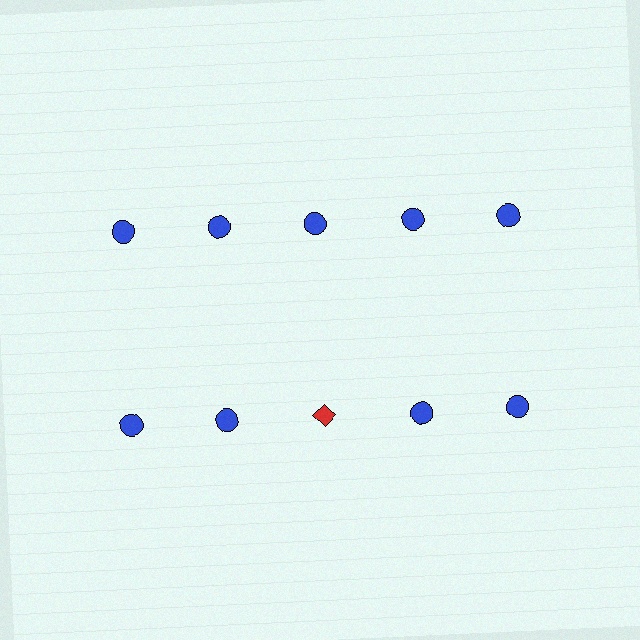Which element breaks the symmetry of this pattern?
The red diamond in the second row, center column breaks the symmetry. All other shapes are blue circles.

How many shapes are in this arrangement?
There are 10 shapes arranged in a grid pattern.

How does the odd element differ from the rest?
It differs in both color (red instead of blue) and shape (diamond instead of circle).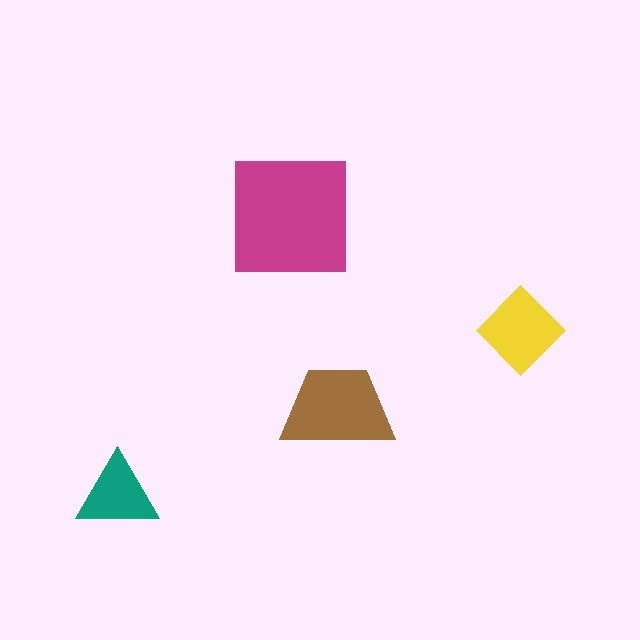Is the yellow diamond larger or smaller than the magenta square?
Smaller.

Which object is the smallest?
The teal triangle.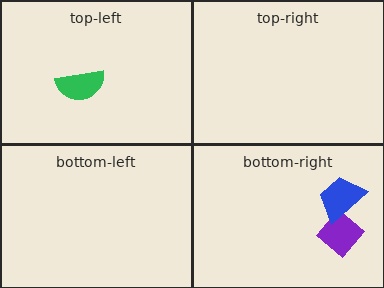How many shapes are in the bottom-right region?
2.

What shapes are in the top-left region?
The green semicircle.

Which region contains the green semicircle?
The top-left region.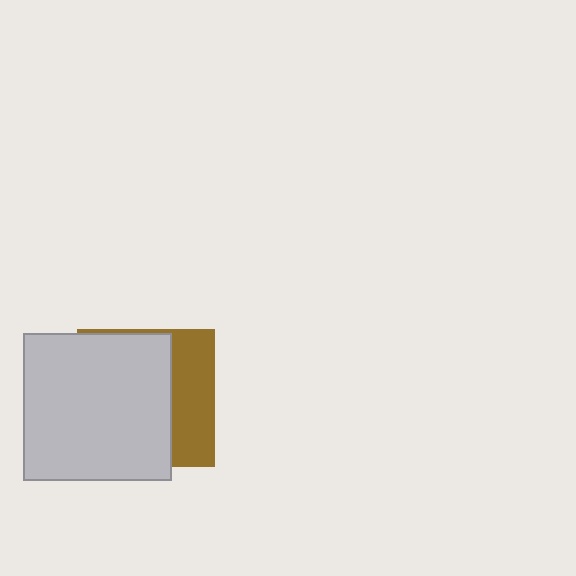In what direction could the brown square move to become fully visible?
The brown square could move right. That would shift it out from behind the light gray square entirely.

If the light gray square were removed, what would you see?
You would see the complete brown square.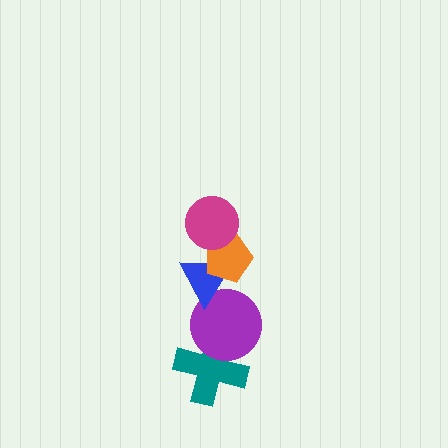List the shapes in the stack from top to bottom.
From top to bottom: the magenta circle, the orange pentagon, the blue triangle, the purple circle, the teal cross.